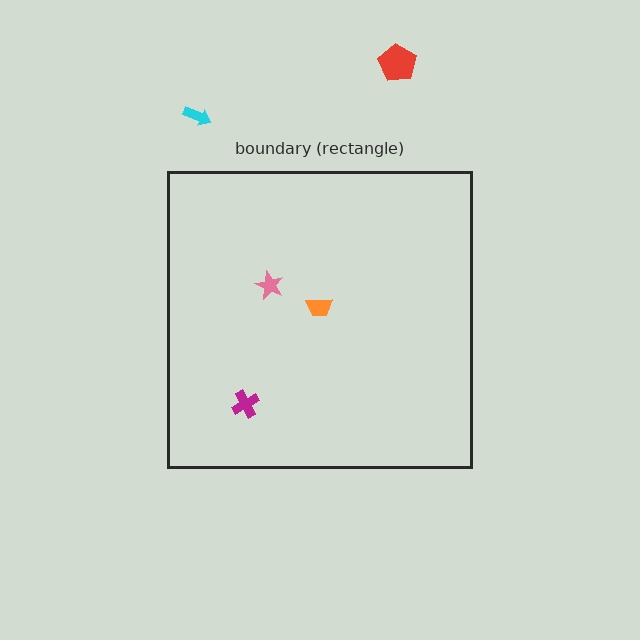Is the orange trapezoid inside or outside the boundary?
Inside.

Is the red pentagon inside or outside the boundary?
Outside.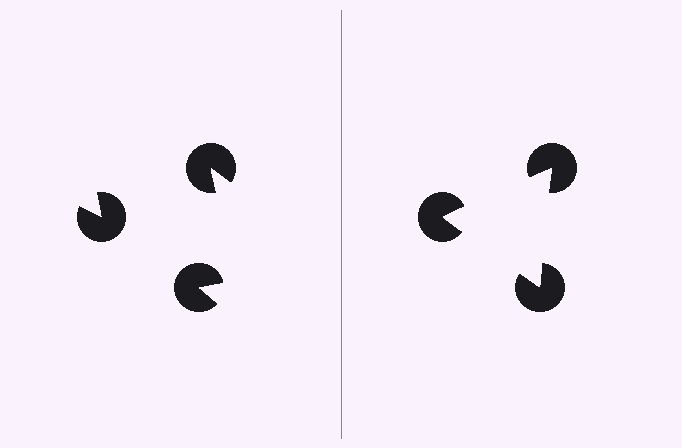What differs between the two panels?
The pac-man discs are positioned identically on both sides; only the wedge orientations differ. On the right they align to a triangle; on the left they are misaligned.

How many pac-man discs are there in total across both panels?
6 — 3 on each side.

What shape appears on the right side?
An illusory triangle.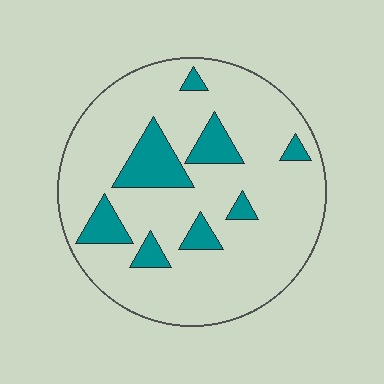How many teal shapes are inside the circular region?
8.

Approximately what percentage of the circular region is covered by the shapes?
Approximately 15%.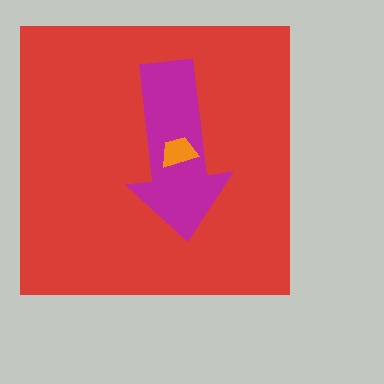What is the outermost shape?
The red square.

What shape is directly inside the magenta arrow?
The orange trapezoid.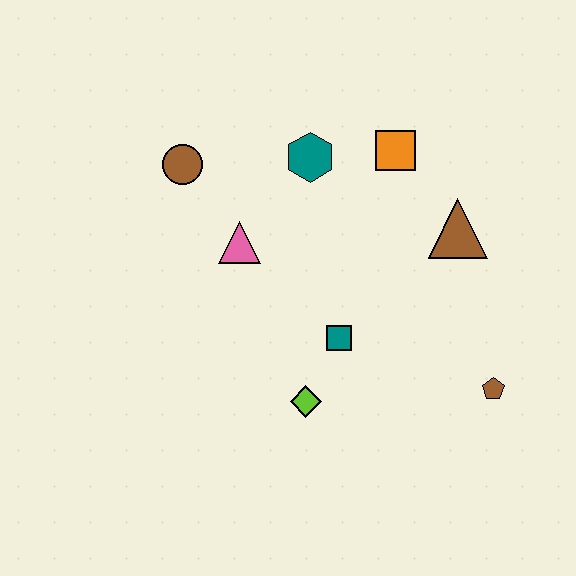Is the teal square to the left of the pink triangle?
No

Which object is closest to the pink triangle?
The brown circle is closest to the pink triangle.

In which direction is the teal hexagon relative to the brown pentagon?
The teal hexagon is above the brown pentagon.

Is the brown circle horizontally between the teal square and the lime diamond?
No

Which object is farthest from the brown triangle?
The brown circle is farthest from the brown triangle.